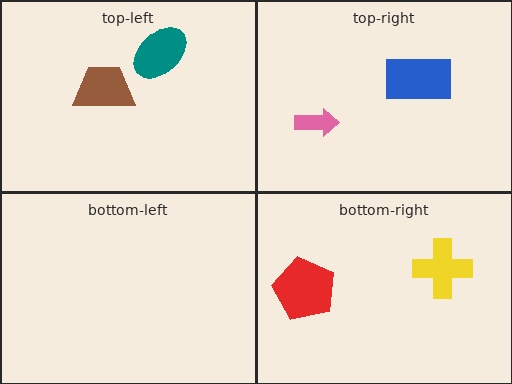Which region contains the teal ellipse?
The top-left region.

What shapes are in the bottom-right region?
The red pentagon, the yellow cross.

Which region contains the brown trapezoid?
The top-left region.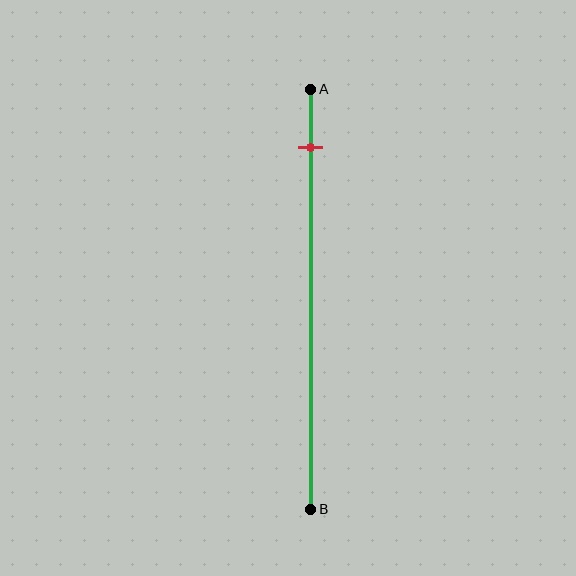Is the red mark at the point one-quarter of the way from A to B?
No, the mark is at about 15% from A, not at the 25% one-quarter point.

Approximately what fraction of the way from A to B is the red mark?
The red mark is approximately 15% of the way from A to B.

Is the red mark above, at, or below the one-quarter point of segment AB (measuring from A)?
The red mark is above the one-quarter point of segment AB.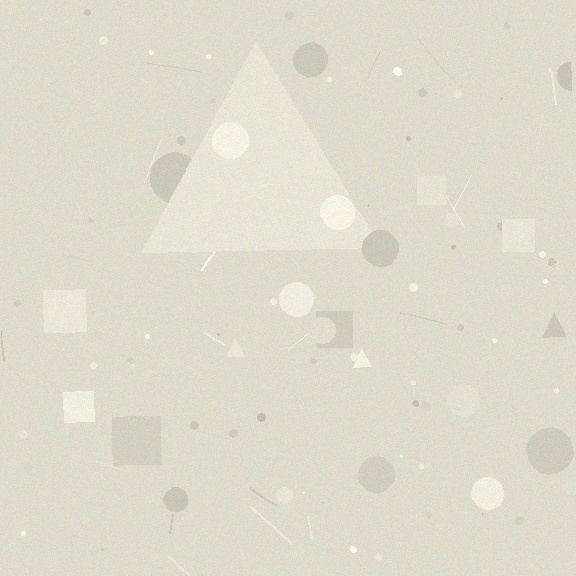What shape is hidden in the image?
A triangle is hidden in the image.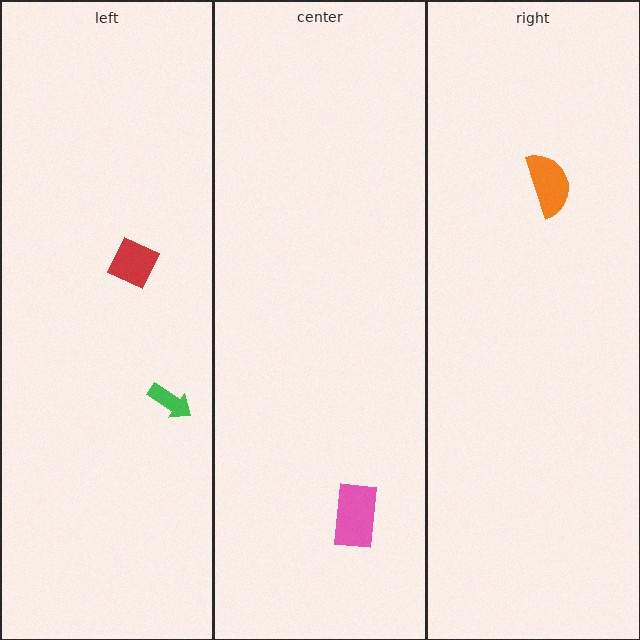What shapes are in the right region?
The orange semicircle.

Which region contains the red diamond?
The left region.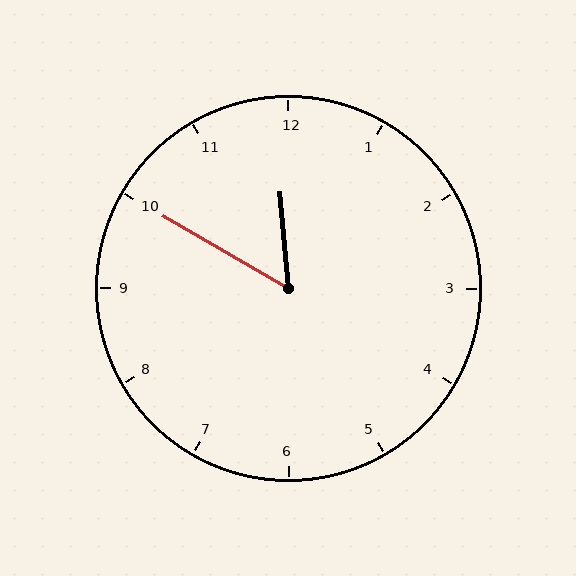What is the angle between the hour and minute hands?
Approximately 55 degrees.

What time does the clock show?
11:50.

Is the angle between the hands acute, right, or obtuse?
It is acute.